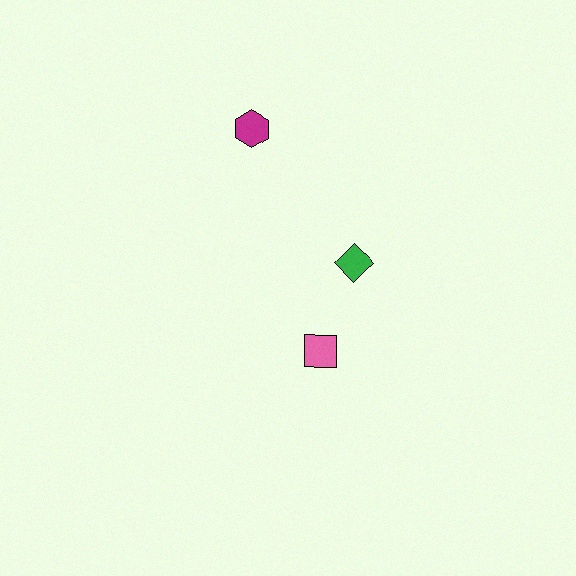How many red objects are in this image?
There are no red objects.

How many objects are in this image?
There are 3 objects.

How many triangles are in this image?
There are no triangles.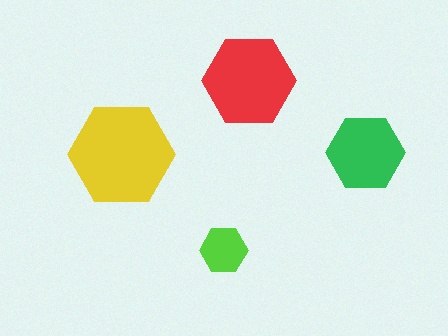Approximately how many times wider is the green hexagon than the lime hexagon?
About 1.5 times wider.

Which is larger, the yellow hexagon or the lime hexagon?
The yellow one.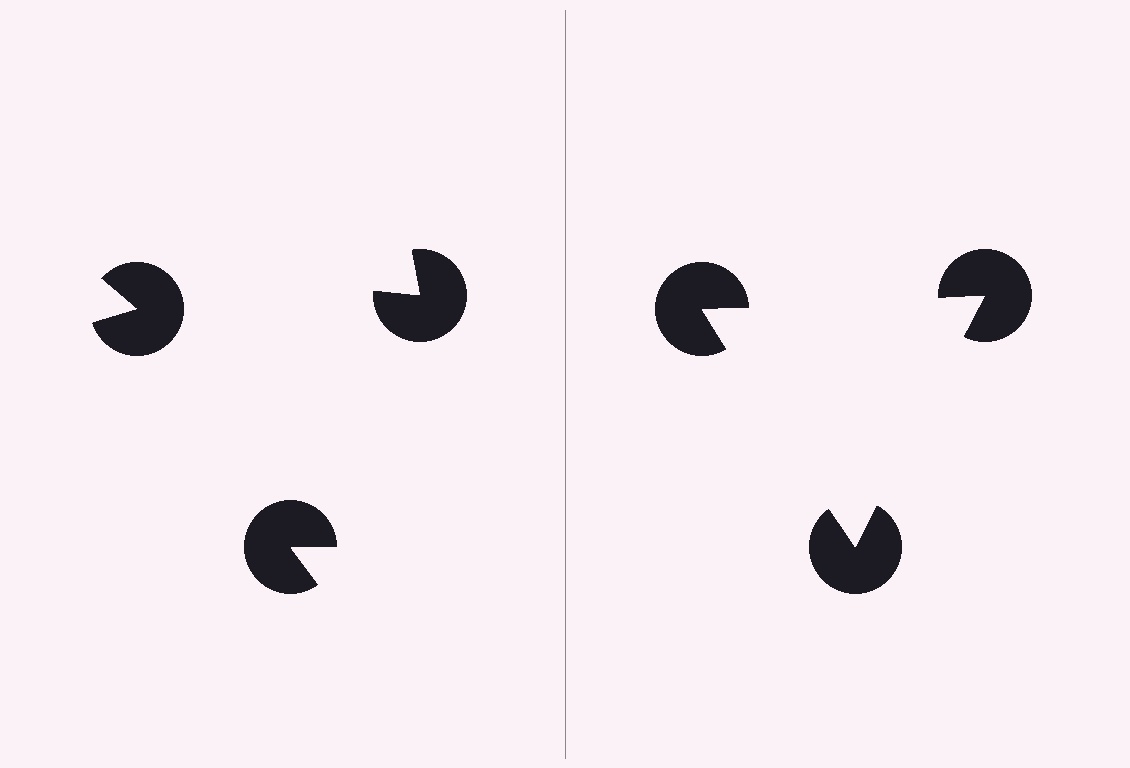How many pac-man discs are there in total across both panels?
6 — 3 on each side.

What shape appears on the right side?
An illusory triangle.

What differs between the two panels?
The pac-man discs are positioned identically on both sides; only the wedge orientations differ. On the right they align to a triangle; on the left they are misaligned.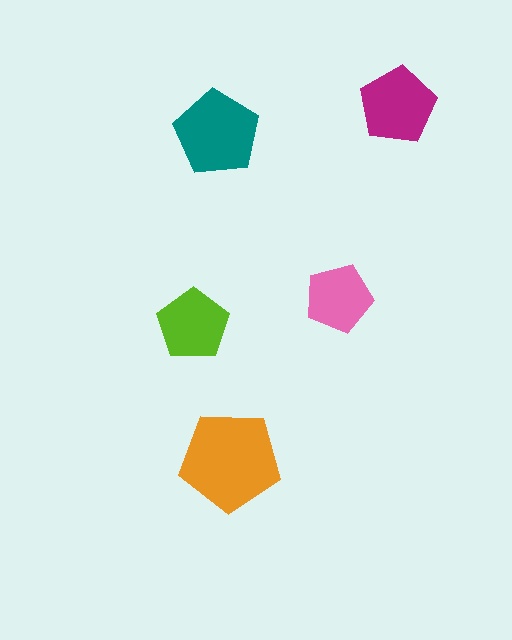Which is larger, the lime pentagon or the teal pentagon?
The teal one.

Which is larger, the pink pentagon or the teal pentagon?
The teal one.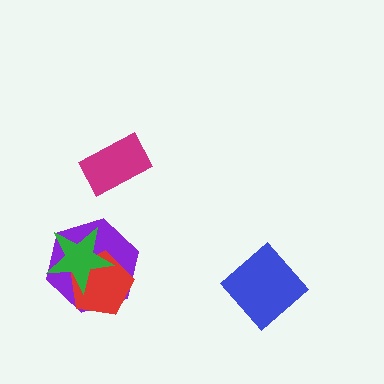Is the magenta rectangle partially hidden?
No, no other shape covers it.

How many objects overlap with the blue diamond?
0 objects overlap with the blue diamond.